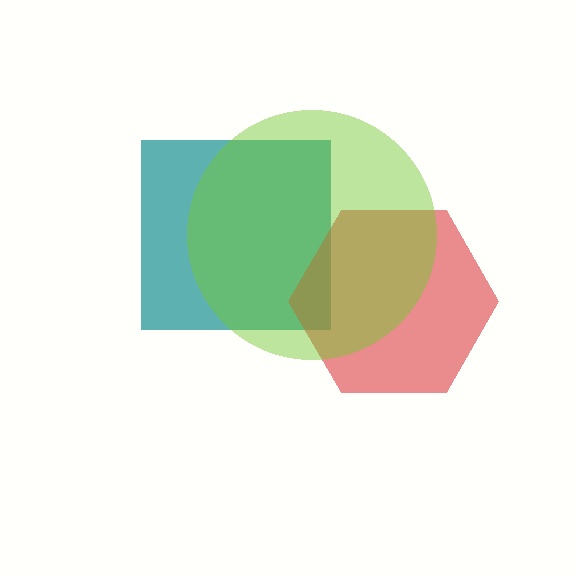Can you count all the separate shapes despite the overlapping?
Yes, there are 3 separate shapes.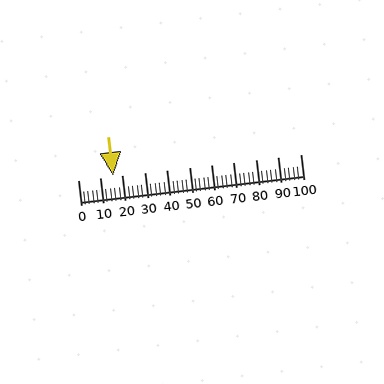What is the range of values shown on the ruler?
The ruler shows values from 0 to 100.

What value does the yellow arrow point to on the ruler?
The yellow arrow points to approximately 16.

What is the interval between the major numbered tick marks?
The major tick marks are spaced 10 units apart.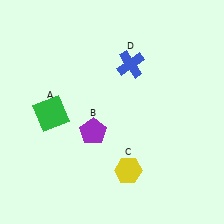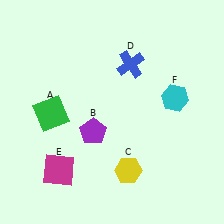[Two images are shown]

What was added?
A magenta square (E), a cyan hexagon (F) were added in Image 2.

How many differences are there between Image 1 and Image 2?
There are 2 differences between the two images.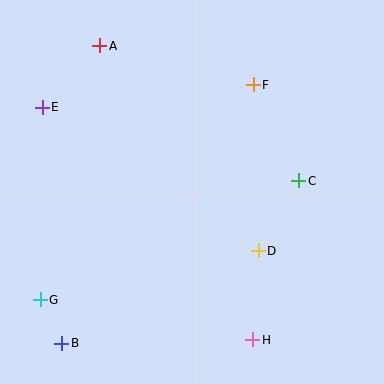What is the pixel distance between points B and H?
The distance between B and H is 191 pixels.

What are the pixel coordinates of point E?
Point E is at (42, 107).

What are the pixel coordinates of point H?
Point H is at (253, 340).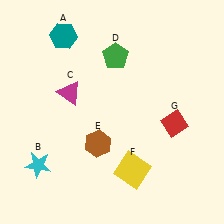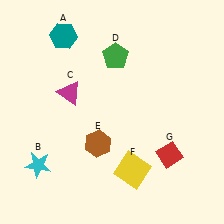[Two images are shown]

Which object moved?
The red diamond (G) moved down.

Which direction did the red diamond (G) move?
The red diamond (G) moved down.